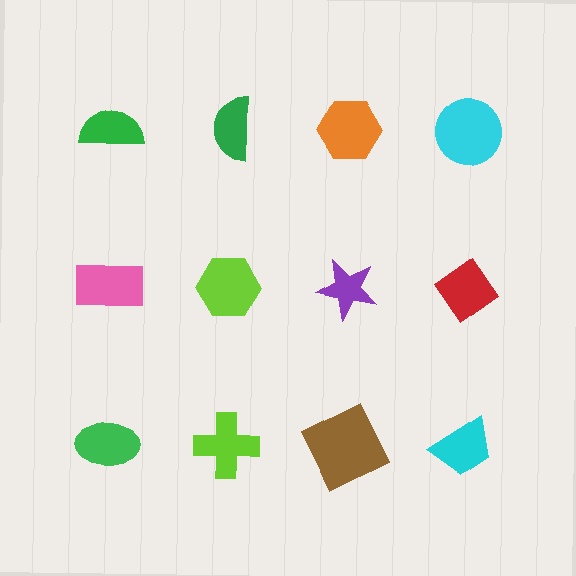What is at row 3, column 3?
A brown square.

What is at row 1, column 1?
A green semicircle.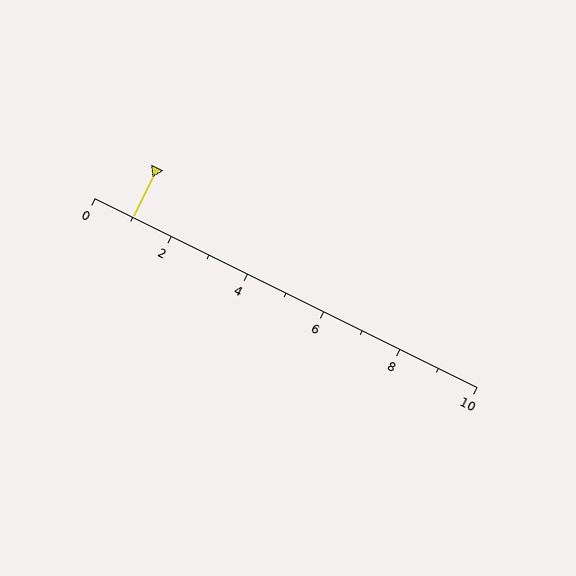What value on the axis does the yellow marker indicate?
The marker indicates approximately 1.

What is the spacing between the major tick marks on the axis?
The major ticks are spaced 2 apart.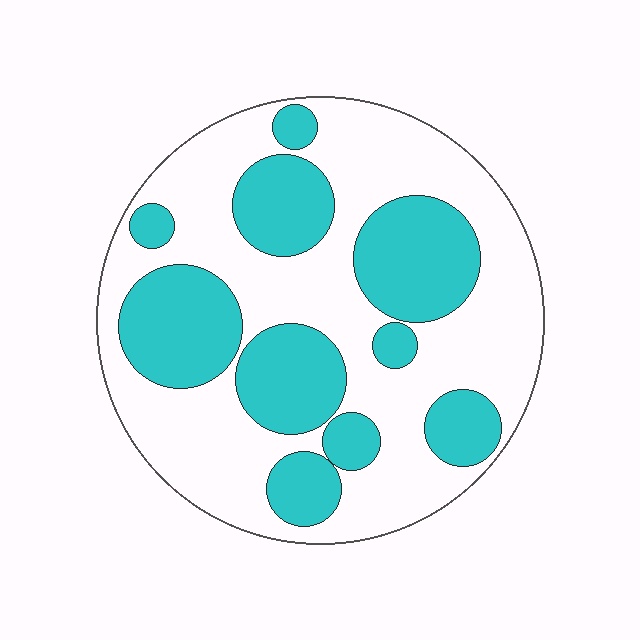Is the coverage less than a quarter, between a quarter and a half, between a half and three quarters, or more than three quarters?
Between a quarter and a half.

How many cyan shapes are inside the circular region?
10.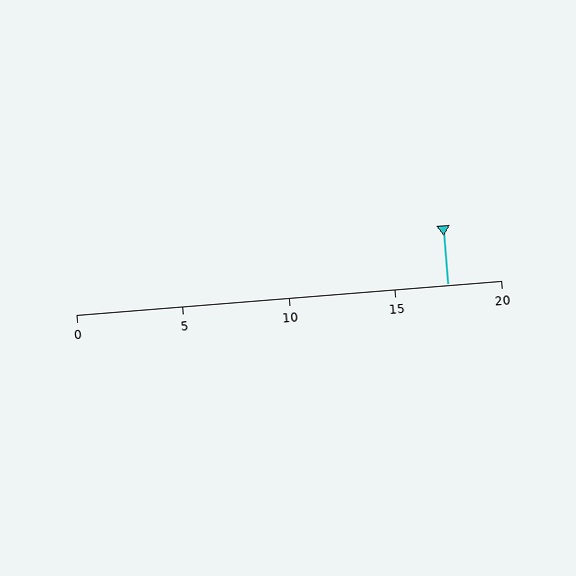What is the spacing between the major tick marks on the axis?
The major ticks are spaced 5 apart.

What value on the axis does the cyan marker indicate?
The marker indicates approximately 17.5.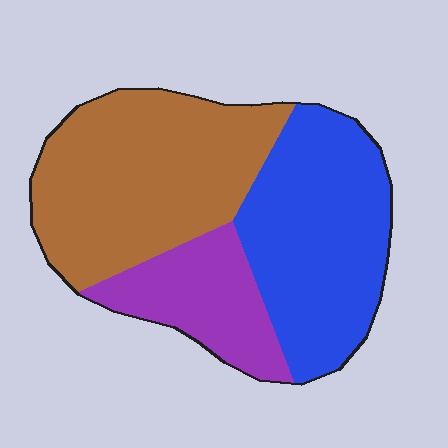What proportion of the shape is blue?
Blue takes up between a quarter and a half of the shape.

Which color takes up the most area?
Brown, at roughly 45%.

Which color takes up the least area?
Purple, at roughly 20%.